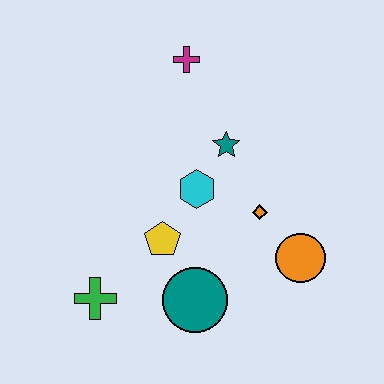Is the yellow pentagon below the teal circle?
No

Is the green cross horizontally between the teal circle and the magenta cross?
No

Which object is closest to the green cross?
The yellow pentagon is closest to the green cross.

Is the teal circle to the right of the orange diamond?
No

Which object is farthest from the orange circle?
The magenta cross is farthest from the orange circle.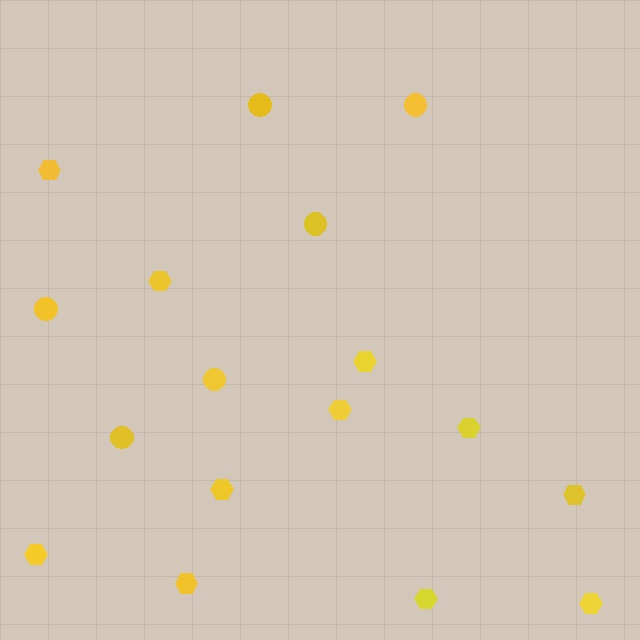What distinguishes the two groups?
There are 2 groups: one group of hexagons (11) and one group of circles (6).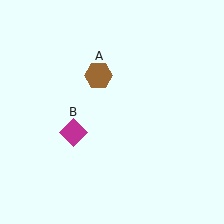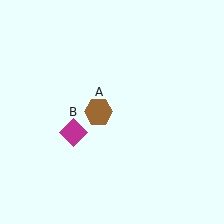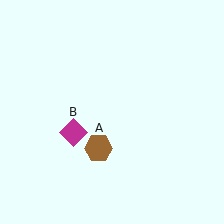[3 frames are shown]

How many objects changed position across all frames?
1 object changed position: brown hexagon (object A).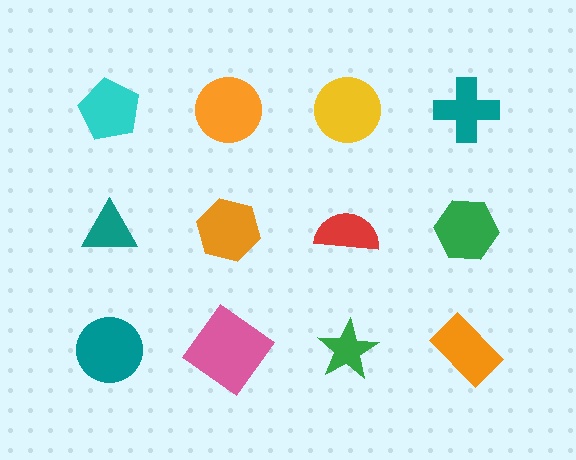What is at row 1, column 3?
A yellow circle.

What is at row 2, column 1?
A teal triangle.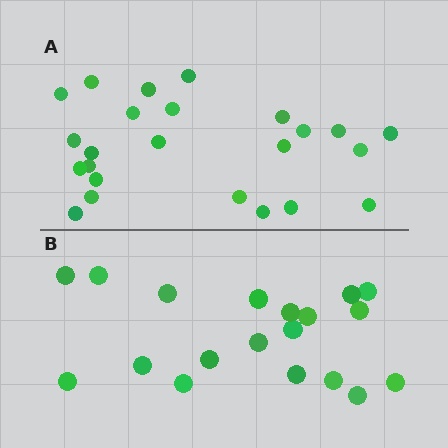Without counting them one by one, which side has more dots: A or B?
Region A (the top region) has more dots.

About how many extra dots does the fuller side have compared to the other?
Region A has about 5 more dots than region B.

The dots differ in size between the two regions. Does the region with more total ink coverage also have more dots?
No. Region B has more total ink coverage because its dots are larger, but region A actually contains more individual dots. Total area can be misleading — the number of items is what matters here.